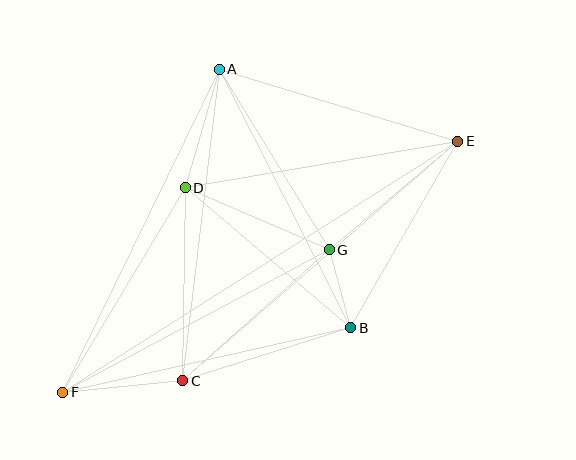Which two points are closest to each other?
Points B and G are closest to each other.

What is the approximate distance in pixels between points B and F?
The distance between B and F is approximately 295 pixels.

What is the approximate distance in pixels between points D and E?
The distance between D and E is approximately 277 pixels.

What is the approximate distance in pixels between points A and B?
The distance between A and B is approximately 290 pixels.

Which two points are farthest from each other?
Points E and F are farthest from each other.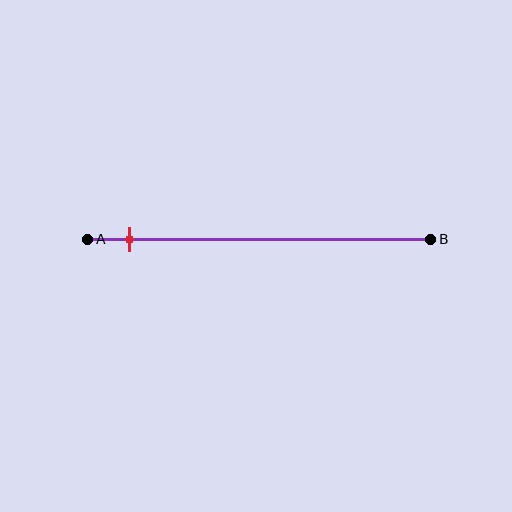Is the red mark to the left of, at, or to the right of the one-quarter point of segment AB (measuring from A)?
The red mark is to the left of the one-quarter point of segment AB.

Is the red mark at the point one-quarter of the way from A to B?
No, the mark is at about 10% from A, not at the 25% one-quarter point.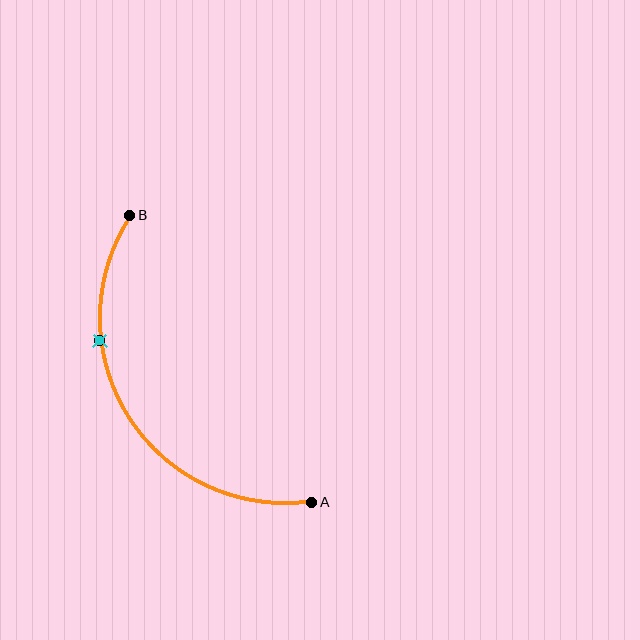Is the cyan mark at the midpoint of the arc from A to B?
No. The cyan mark lies on the arc but is closer to endpoint B. The arc midpoint would be at the point on the curve equidistant along the arc from both A and B.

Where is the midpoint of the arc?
The arc midpoint is the point on the curve farthest from the straight line joining A and B. It sits to the left of that line.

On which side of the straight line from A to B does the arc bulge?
The arc bulges to the left of the straight line connecting A and B.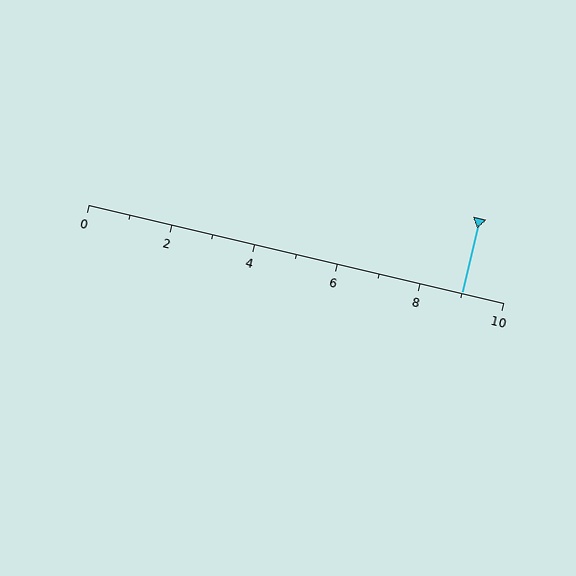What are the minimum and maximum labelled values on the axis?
The axis runs from 0 to 10.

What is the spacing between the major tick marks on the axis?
The major ticks are spaced 2 apart.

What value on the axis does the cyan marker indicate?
The marker indicates approximately 9.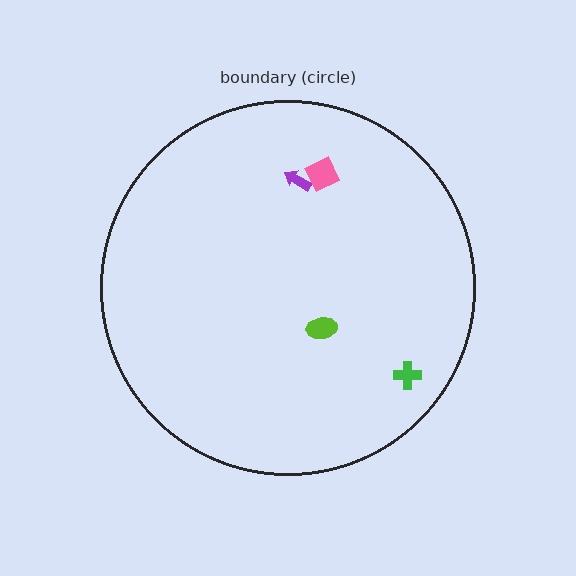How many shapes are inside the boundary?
4 inside, 0 outside.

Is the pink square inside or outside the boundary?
Inside.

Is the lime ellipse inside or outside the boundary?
Inside.